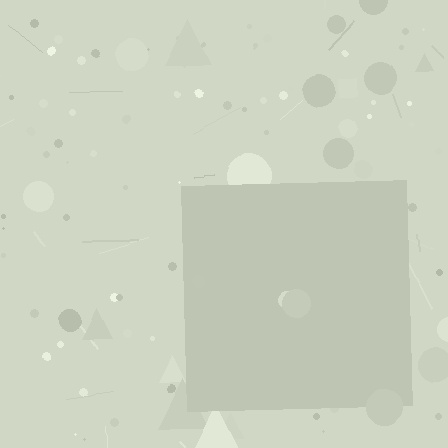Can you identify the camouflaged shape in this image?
The camouflaged shape is a square.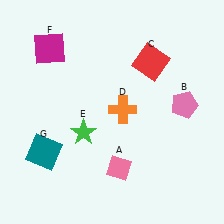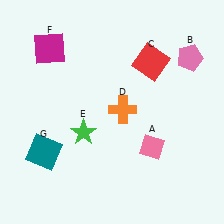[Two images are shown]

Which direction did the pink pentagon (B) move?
The pink pentagon (B) moved up.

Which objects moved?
The objects that moved are: the pink diamond (A), the pink pentagon (B).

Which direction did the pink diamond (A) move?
The pink diamond (A) moved right.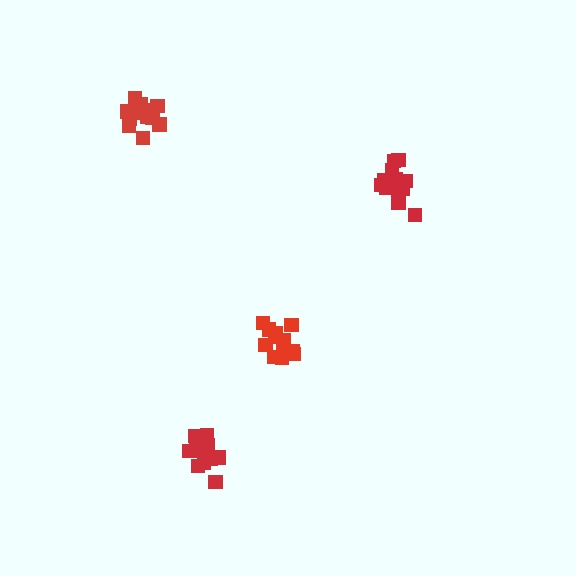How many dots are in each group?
Group 1: 13 dots, Group 2: 13 dots, Group 3: 16 dots, Group 4: 15 dots (57 total).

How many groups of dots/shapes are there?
There are 4 groups.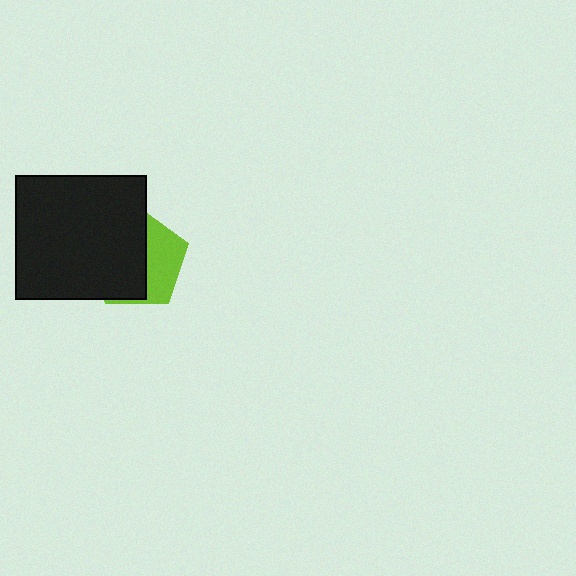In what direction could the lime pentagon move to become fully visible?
The lime pentagon could move right. That would shift it out from behind the black rectangle entirely.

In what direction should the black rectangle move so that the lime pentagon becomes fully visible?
The black rectangle should move left. That is the shortest direction to clear the overlap and leave the lime pentagon fully visible.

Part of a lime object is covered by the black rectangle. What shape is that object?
It is a pentagon.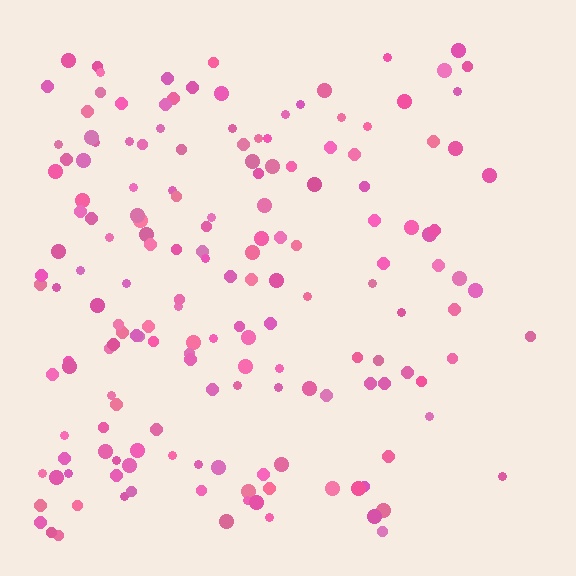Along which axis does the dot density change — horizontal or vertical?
Horizontal.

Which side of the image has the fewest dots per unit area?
The right.